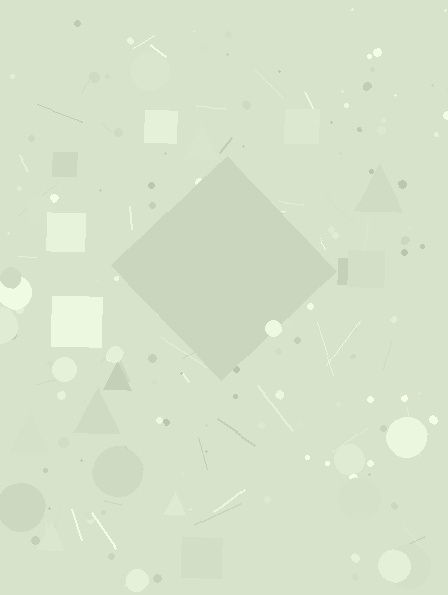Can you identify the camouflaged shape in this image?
The camouflaged shape is a diamond.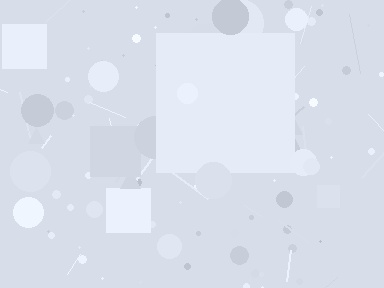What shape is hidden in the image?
A square is hidden in the image.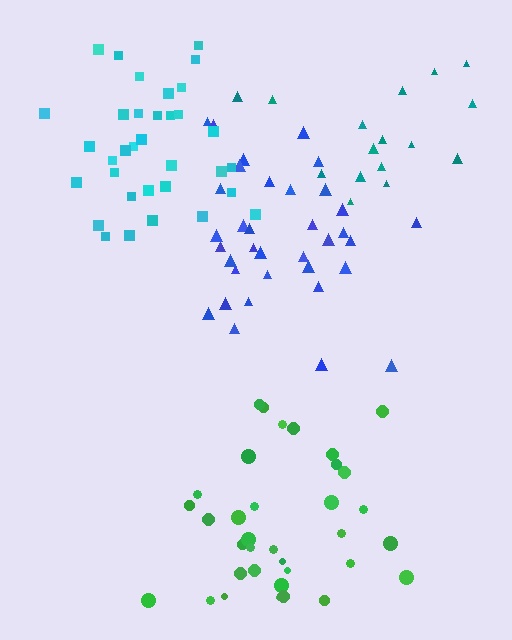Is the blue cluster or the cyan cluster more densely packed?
Cyan.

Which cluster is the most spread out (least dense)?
Teal.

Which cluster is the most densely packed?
Cyan.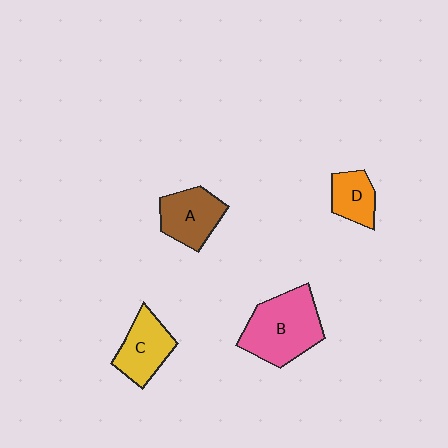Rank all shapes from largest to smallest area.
From largest to smallest: B (pink), A (brown), C (yellow), D (orange).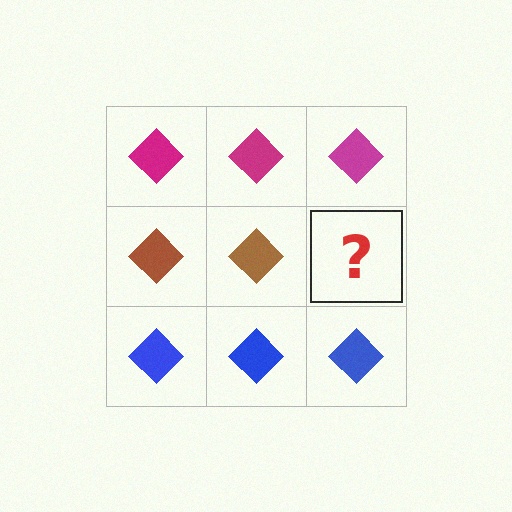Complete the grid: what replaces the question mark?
The question mark should be replaced with a brown diamond.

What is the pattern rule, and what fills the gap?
The rule is that each row has a consistent color. The gap should be filled with a brown diamond.